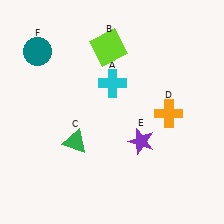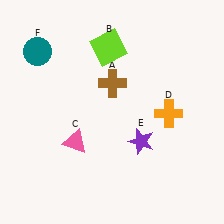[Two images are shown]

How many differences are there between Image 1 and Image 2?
There are 2 differences between the two images.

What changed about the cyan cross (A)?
In Image 1, A is cyan. In Image 2, it changed to brown.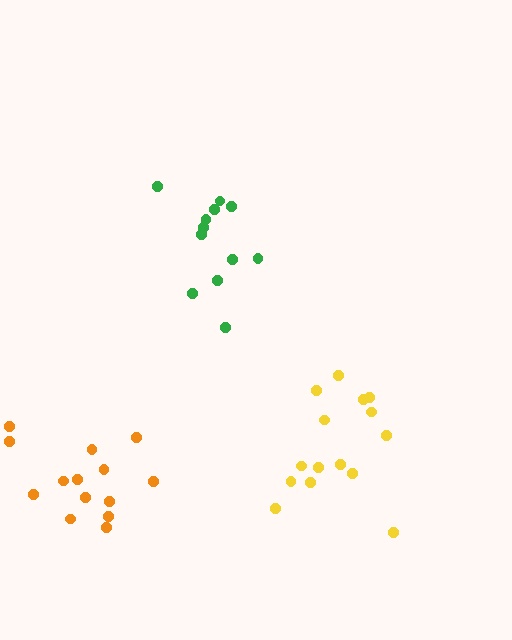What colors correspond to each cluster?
The clusters are colored: yellow, green, orange.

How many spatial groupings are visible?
There are 3 spatial groupings.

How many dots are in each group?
Group 1: 15 dots, Group 2: 12 dots, Group 3: 14 dots (41 total).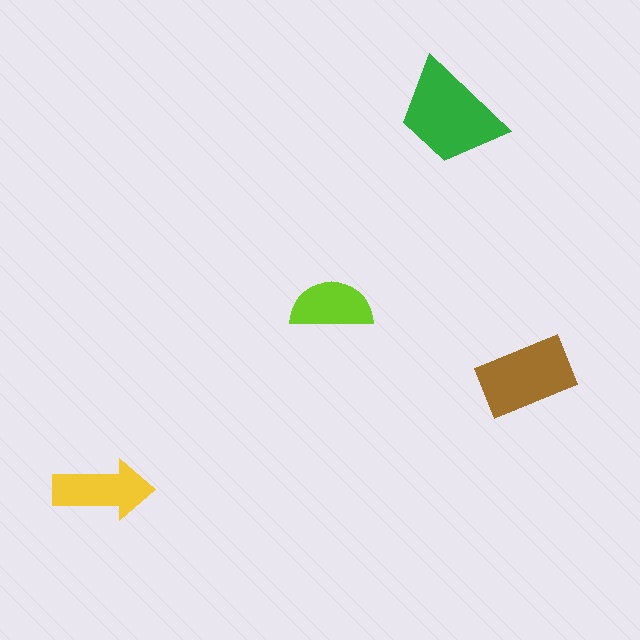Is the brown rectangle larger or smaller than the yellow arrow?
Larger.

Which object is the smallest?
The lime semicircle.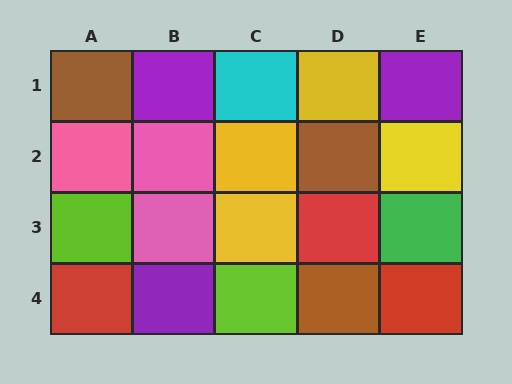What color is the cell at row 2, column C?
Yellow.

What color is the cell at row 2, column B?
Pink.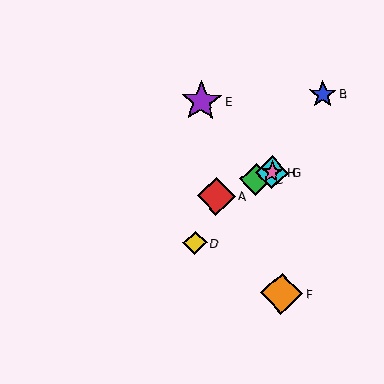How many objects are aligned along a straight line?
4 objects (A, C, G, H) are aligned along a straight line.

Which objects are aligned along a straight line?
Objects A, C, G, H are aligned along a straight line.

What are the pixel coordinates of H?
Object H is at (272, 173).